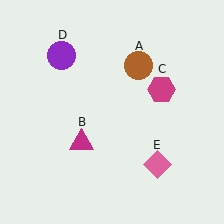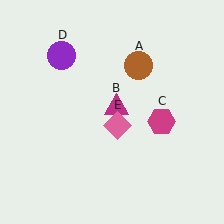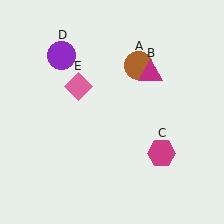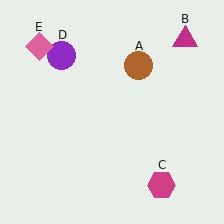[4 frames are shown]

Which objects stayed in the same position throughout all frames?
Brown circle (object A) and purple circle (object D) remained stationary.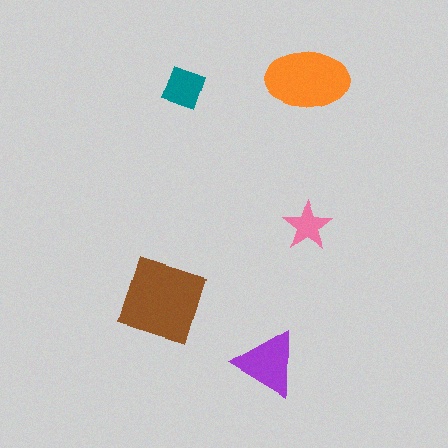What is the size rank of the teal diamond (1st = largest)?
4th.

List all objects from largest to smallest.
The brown square, the orange ellipse, the purple triangle, the teal diamond, the pink star.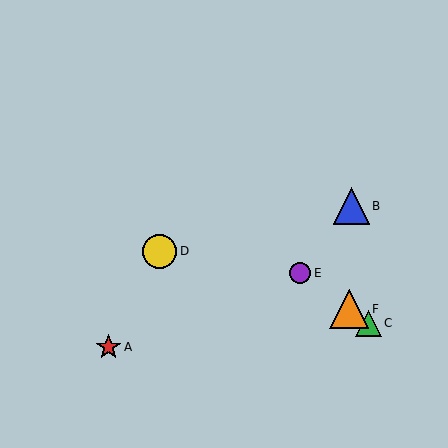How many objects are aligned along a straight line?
3 objects (C, E, F) are aligned along a straight line.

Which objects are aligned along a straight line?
Objects C, E, F are aligned along a straight line.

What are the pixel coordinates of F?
Object F is at (349, 309).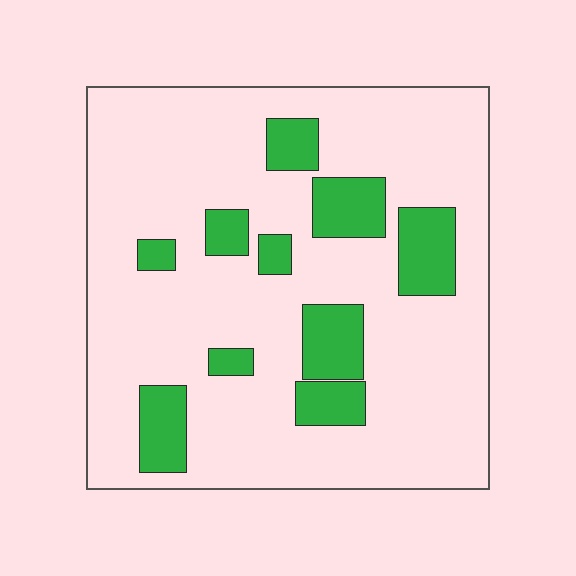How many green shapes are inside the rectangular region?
10.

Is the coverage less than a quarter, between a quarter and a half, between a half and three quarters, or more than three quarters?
Less than a quarter.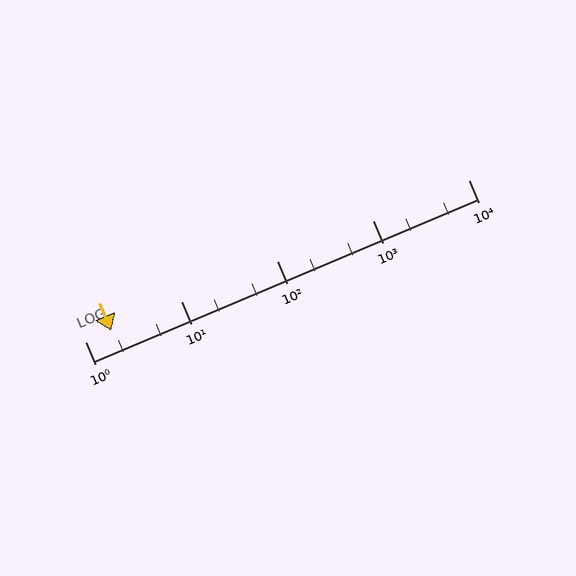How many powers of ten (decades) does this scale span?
The scale spans 4 decades, from 1 to 10000.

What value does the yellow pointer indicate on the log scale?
The pointer indicates approximately 1.9.